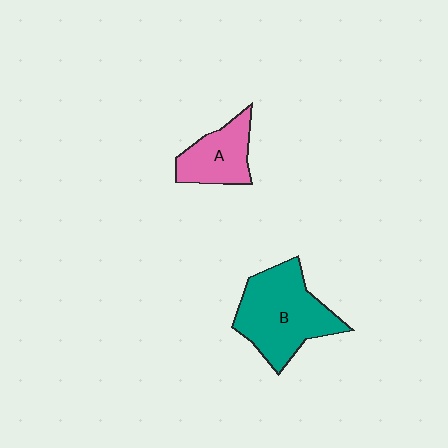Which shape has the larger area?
Shape B (teal).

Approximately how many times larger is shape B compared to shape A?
Approximately 1.8 times.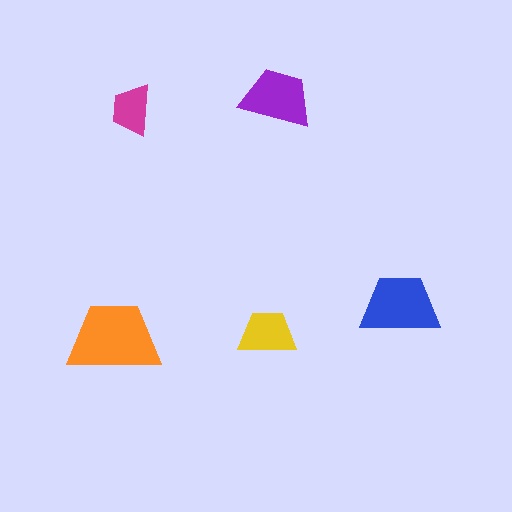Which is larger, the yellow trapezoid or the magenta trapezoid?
The yellow one.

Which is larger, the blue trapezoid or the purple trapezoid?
The blue one.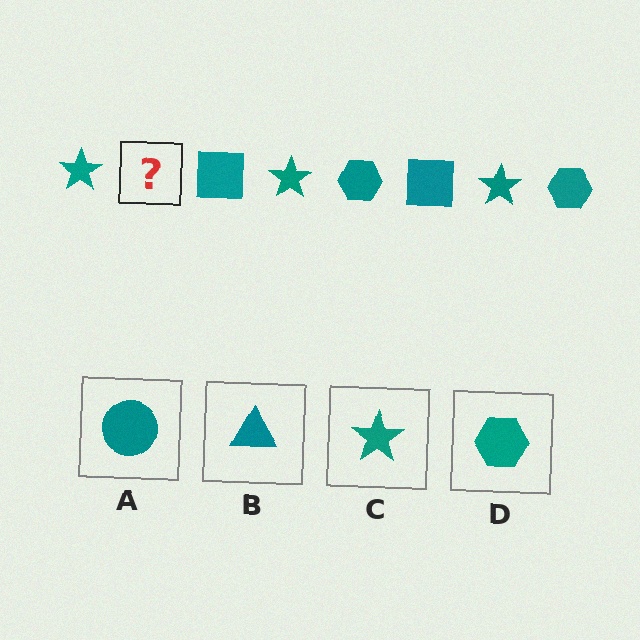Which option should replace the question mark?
Option D.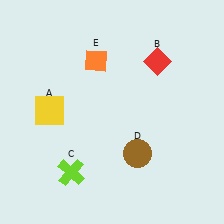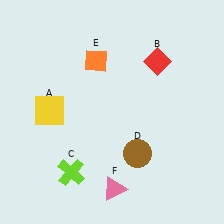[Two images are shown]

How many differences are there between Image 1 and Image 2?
There is 1 difference between the two images.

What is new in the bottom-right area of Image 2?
A pink triangle (F) was added in the bottom-right area of Image 2.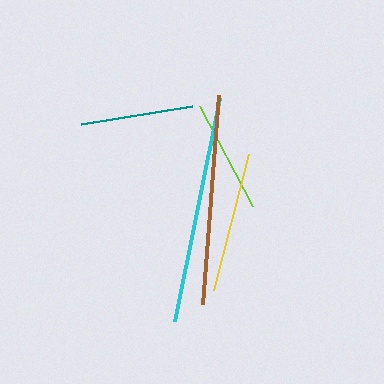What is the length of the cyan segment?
The cyan segment is approximately 228 pixels long.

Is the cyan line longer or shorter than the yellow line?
The cyan line is longer than the yellow line.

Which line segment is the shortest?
The teal line is the shortest at approximately 112 pixels.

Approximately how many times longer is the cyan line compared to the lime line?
The cyan line is approximately 2.0 times the length of the lime line.